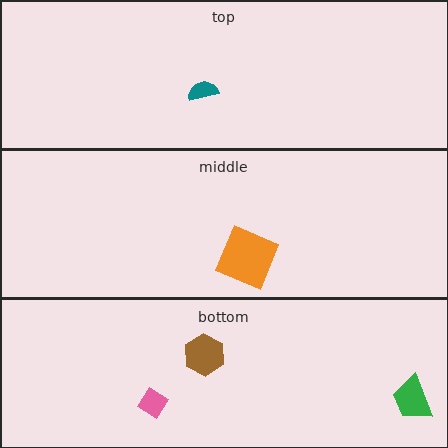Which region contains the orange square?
The middle region.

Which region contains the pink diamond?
The bottom region.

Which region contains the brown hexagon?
The bottom region.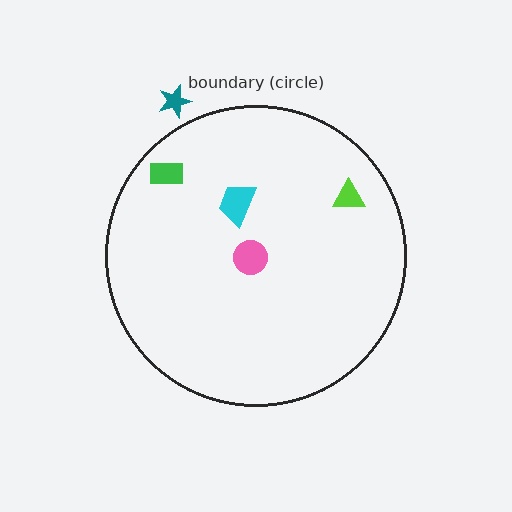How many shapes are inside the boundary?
4 inside, 1 outside.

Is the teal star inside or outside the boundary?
Outside.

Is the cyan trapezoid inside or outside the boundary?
Inside.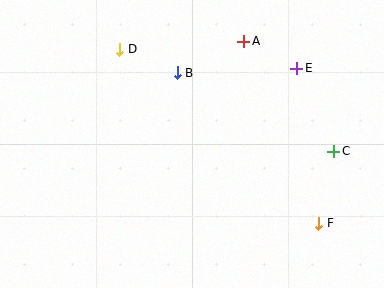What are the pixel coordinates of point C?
Point C is at (334, 151).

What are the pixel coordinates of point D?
Point D is at (120, 49).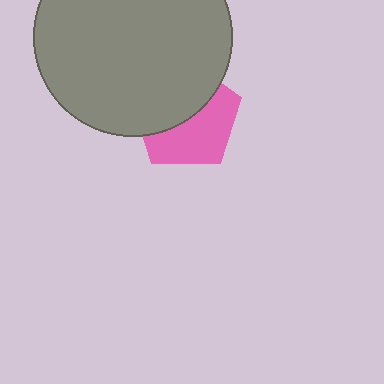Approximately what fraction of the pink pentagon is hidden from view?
Roughly 50% of the pink pentagon is hidden behind the gray circle.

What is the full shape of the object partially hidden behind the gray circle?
The partially hidden object is a pink pentagon.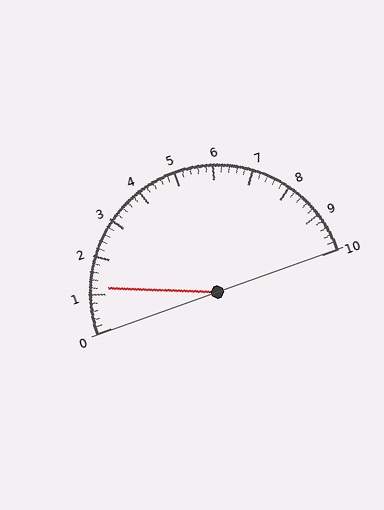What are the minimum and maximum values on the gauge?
The gauge ranges from 0 to 10.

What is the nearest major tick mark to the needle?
The nearest major tick mark is 1.